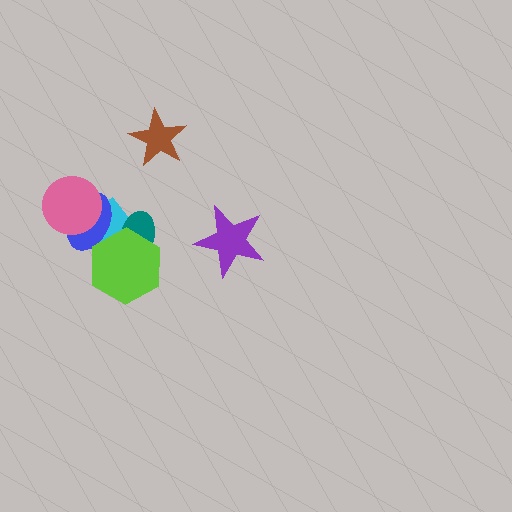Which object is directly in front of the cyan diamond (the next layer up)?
The blue ellipse is directly in front of the cyan diamond.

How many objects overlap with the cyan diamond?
4 objects overlap with the cyan diamond.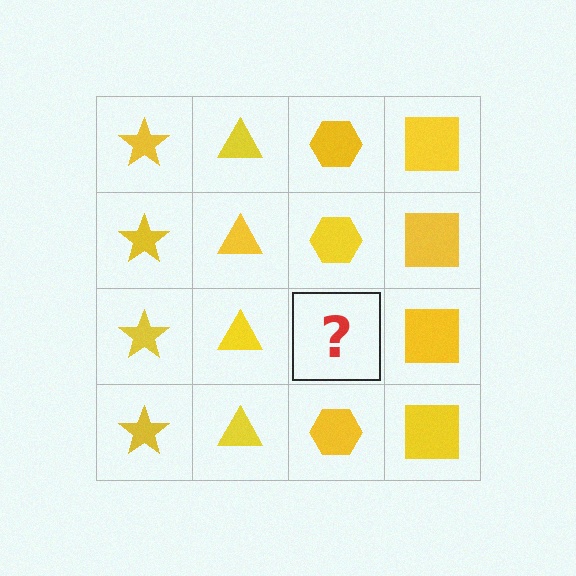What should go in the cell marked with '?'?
The missing cell should contain a yellow hexagon.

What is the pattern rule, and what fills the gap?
The rule is that each column has a consistent shape. The gap should be filled with a yellow hexagon.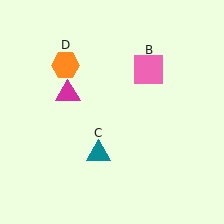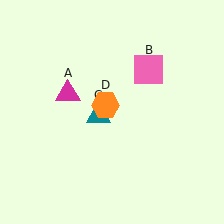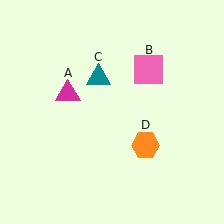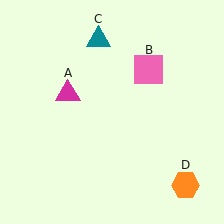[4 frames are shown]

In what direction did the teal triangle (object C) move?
The teal triangle (object C) moved up.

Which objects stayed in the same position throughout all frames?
Magenta triangle (object A) and pink square (object B) remained stationary.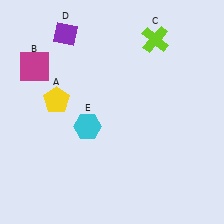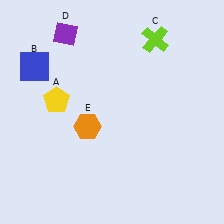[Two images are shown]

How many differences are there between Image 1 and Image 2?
There are 2 differences between the two images.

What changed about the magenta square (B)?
In Image 1, B is magenta. In Image 2, it changed to blue.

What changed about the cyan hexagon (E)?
In Image 1, E is cyan. In Image 2, it changed to orange.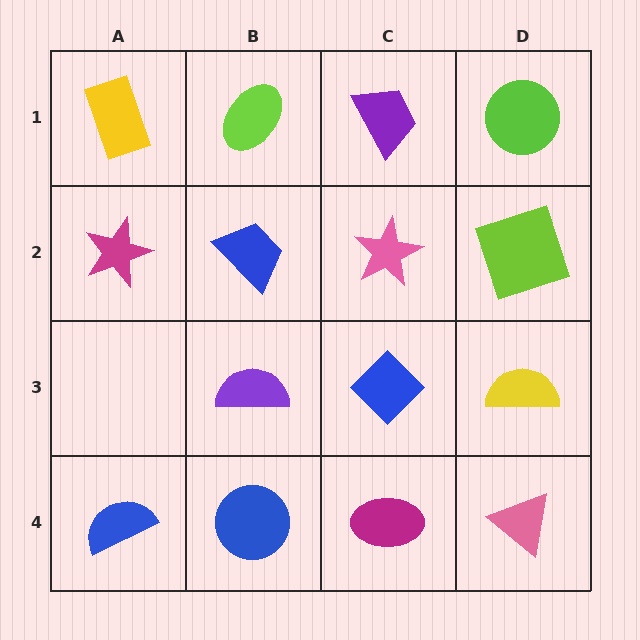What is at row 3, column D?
A yellow semicircle.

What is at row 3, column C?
A blue diamond.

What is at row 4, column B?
A blue circle.